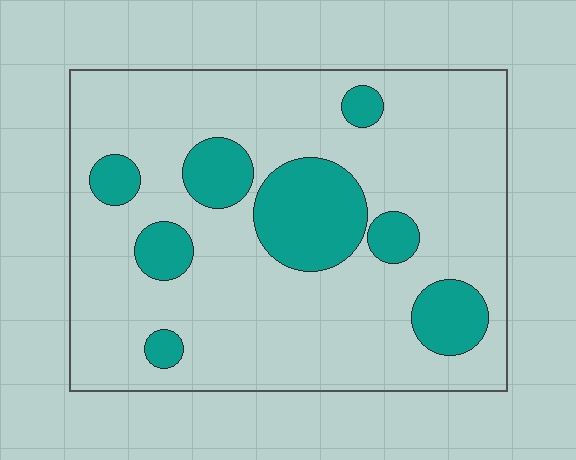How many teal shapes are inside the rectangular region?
8.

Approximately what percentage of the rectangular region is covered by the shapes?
Approximately 20%.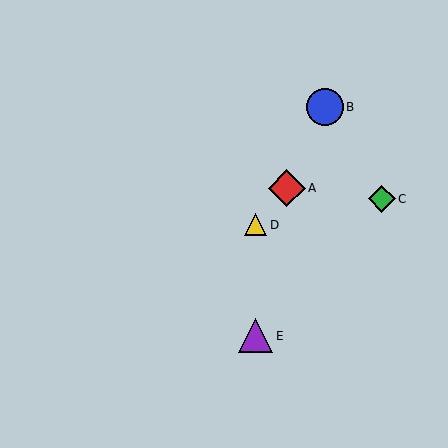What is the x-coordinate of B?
Object B is at x≈325.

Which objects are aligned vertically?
Objects D, E are aligned vertically.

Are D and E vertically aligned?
Yes, both are at x≈256.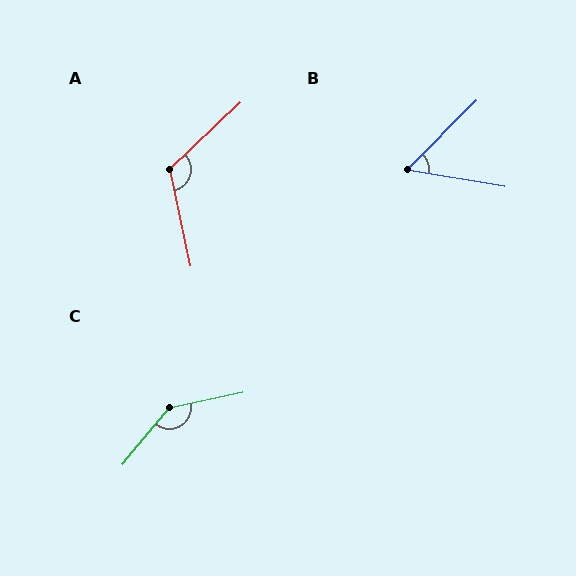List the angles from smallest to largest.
B (55°), A (122°), C (142°).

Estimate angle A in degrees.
Approximately 122 degrees.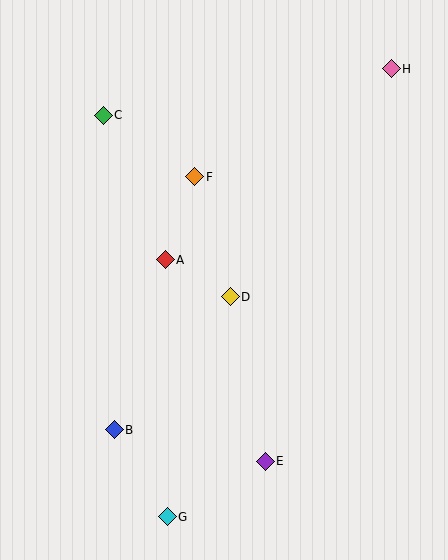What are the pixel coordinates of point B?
Point B is at (114, 430).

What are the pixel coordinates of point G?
Point G is at (167, 517).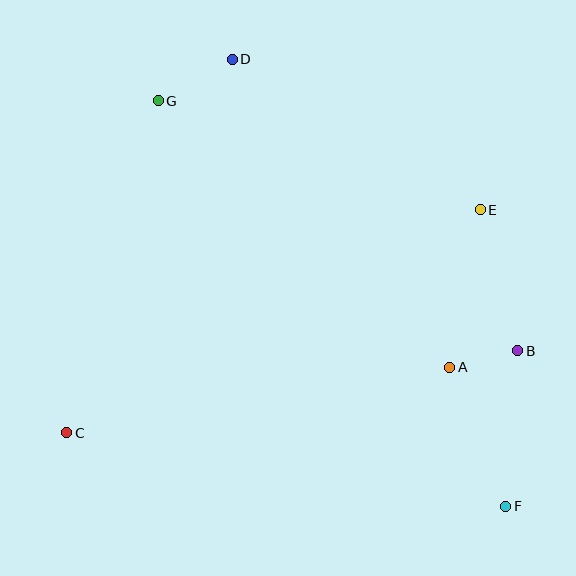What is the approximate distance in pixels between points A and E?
The distance between A and E is approximately 161 pixels.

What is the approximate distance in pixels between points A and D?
The distance between A and D is approximately 377 pixels.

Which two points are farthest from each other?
Points F and G are farthest from each other.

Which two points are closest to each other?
Points A and B are closest to each other.